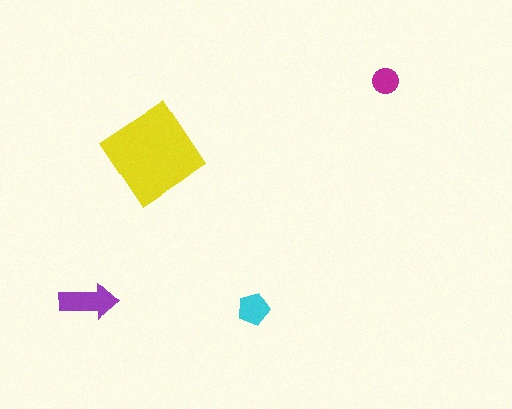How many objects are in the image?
There are 4 objects in the image.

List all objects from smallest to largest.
The magenta circle, the cyan pentagon, the purple arrow, the yellow diamond.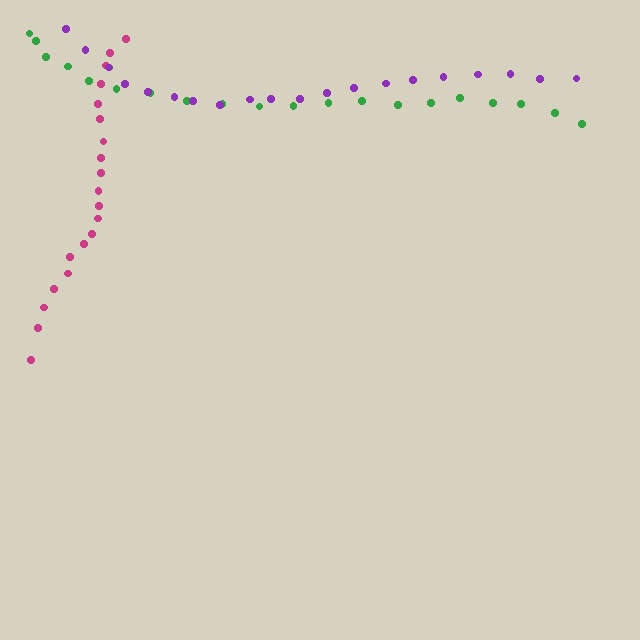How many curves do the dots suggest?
There are 3 distinct paths.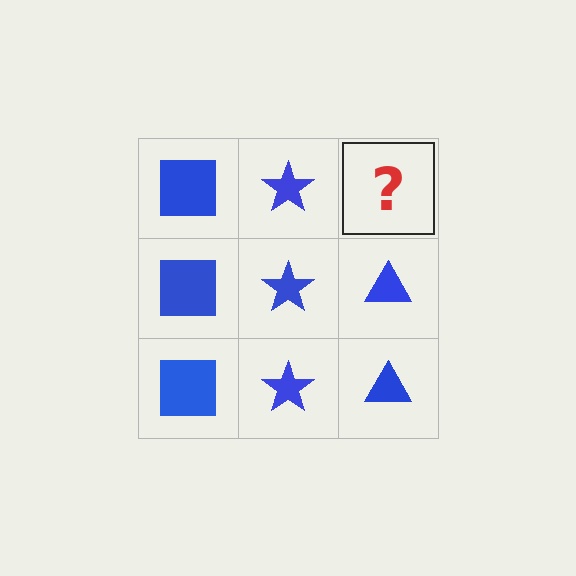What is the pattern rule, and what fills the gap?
The rule is that each column has a consistent shape. The gap should be filled with a blue triangle.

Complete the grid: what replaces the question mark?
The question mark should be replaced with a blue triangle.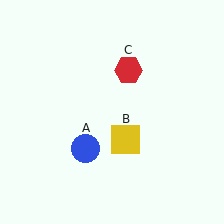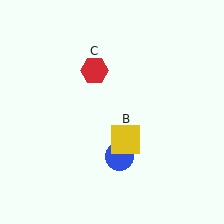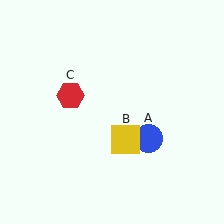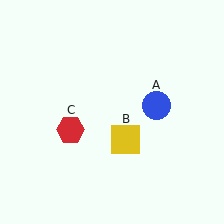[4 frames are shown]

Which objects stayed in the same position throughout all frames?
Yellow square (object B) remained stationary.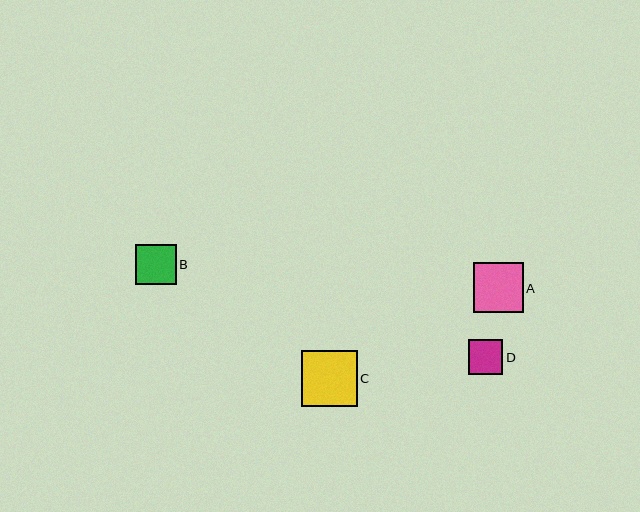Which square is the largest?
Square C is the largest with a size of approximately 56 pixels.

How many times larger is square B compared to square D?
Square B is approximately 1.2 times the size of square D.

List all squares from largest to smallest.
From largest to smallest: C, A, B, D.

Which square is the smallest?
Square D is the smallest with a size of approximately 34 pixels.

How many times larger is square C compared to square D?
Square C is approximately 1.6 times the size of square D.